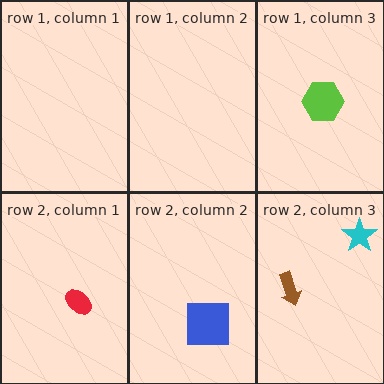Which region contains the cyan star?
The row 2, column 3 region.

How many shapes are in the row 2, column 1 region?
1.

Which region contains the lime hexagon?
The row 1, column 3 region.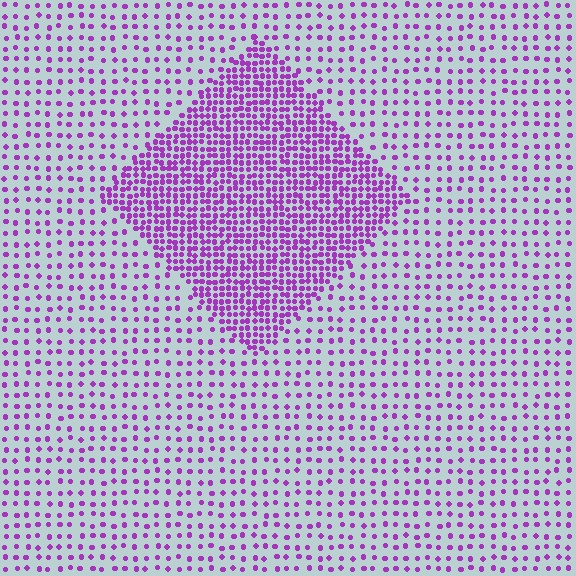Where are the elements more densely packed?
The elements are more densely packed inside the diamond boundary.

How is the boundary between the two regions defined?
The boundary is defined by a change in element density (approximately 2.7x ratio). All elements are the same color, size, and shape.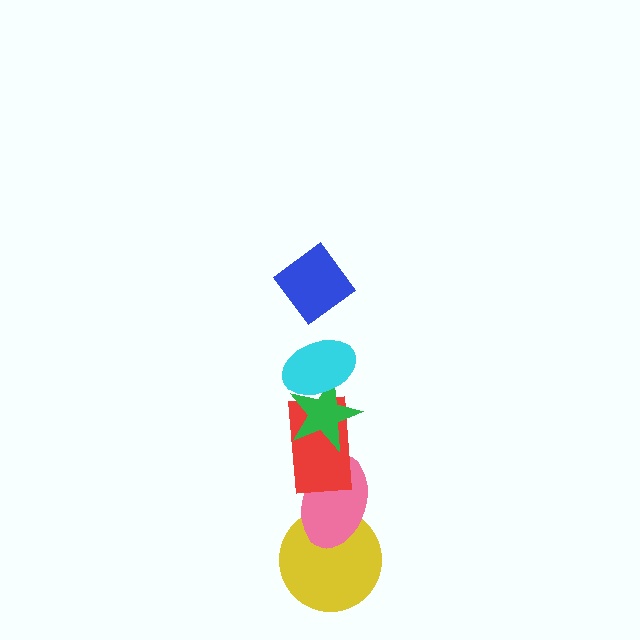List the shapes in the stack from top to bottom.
From top to bottom: the blue diamond, the cyan ellipse, the green star, the red rectangle, the pink ellipse, the yellow circle.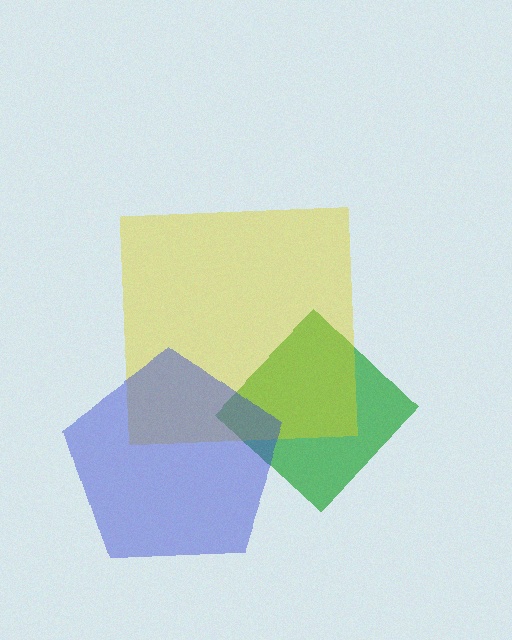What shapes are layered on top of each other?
The layered shapes are: a green diamond, a yellow square, a blue pentagon.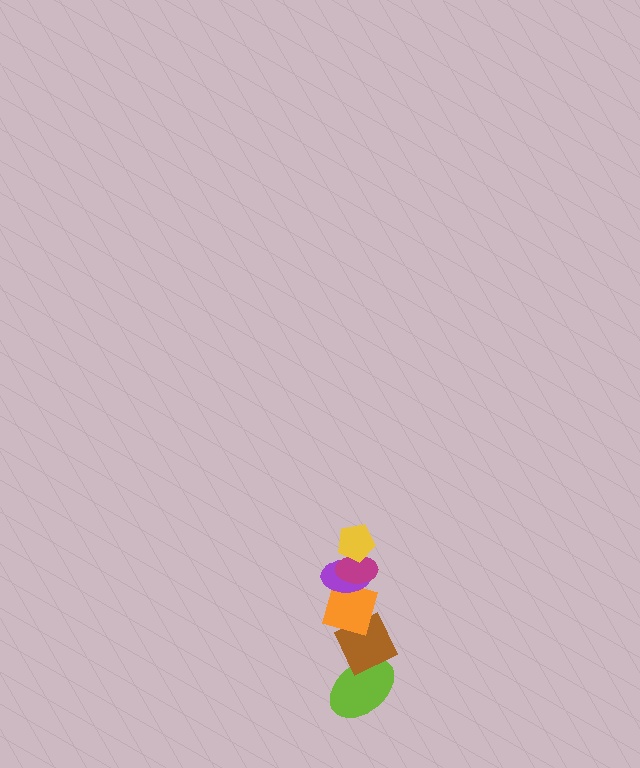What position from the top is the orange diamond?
The orange diamond is 4th from the top.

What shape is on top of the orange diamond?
The purple ellipse is on top of the orange diamond.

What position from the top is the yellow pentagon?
The yellow pentagon is 1st from the top.